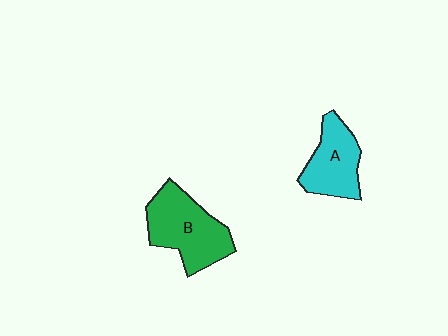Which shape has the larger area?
Shape B (green).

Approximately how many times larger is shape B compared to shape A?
Approximately 1.3 times.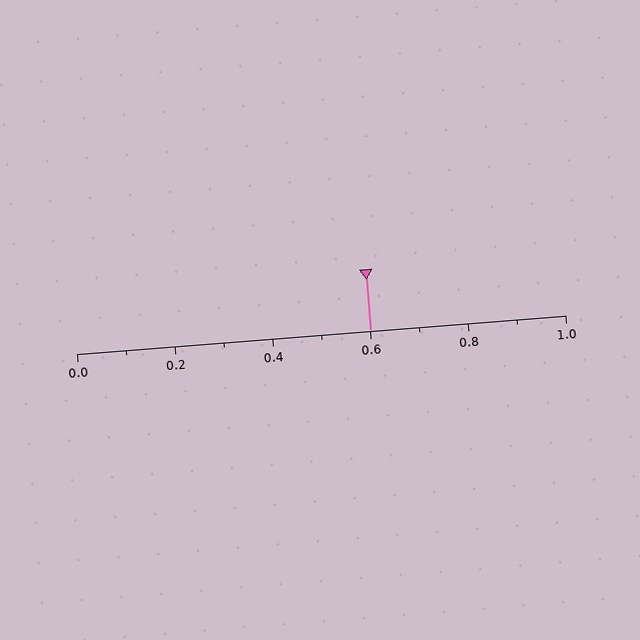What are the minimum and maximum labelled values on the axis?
The axis runs from 0.0 to 1.0.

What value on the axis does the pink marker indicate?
The marker indicates approximately 0.6.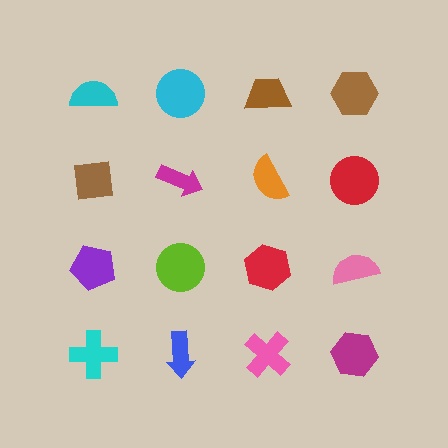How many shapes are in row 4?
4 shapes.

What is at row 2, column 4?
A red circle.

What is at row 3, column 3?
A red hexagon.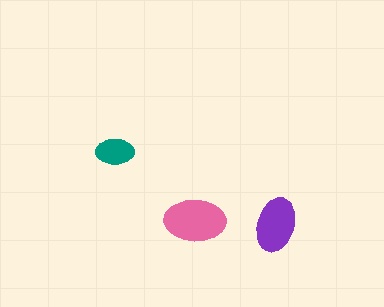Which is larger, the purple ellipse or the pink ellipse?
The pink one.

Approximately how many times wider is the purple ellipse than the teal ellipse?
About 1.5 times wider.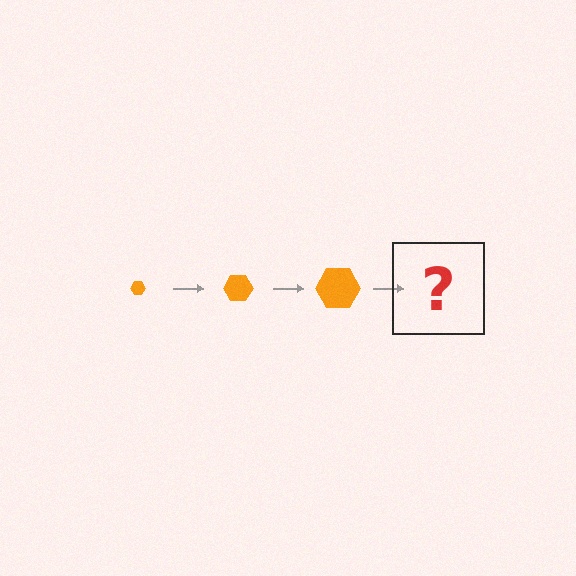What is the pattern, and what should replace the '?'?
The pattern is that the hexagon gets progressively larger each step. The '?' should be an orange hexagon, larger than the previous one.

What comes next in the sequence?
The next element should be an orange hexagon, larger than the previous one.